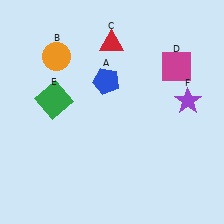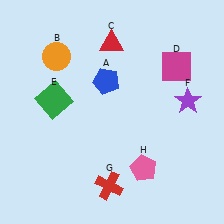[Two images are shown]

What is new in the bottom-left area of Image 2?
A red cross (G) was added in the bottom-left area of Image 2.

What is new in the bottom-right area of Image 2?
A pink pentagon (H) was added in the bottom-right area of Image 2.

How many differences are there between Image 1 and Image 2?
There are 2 differences between the two images.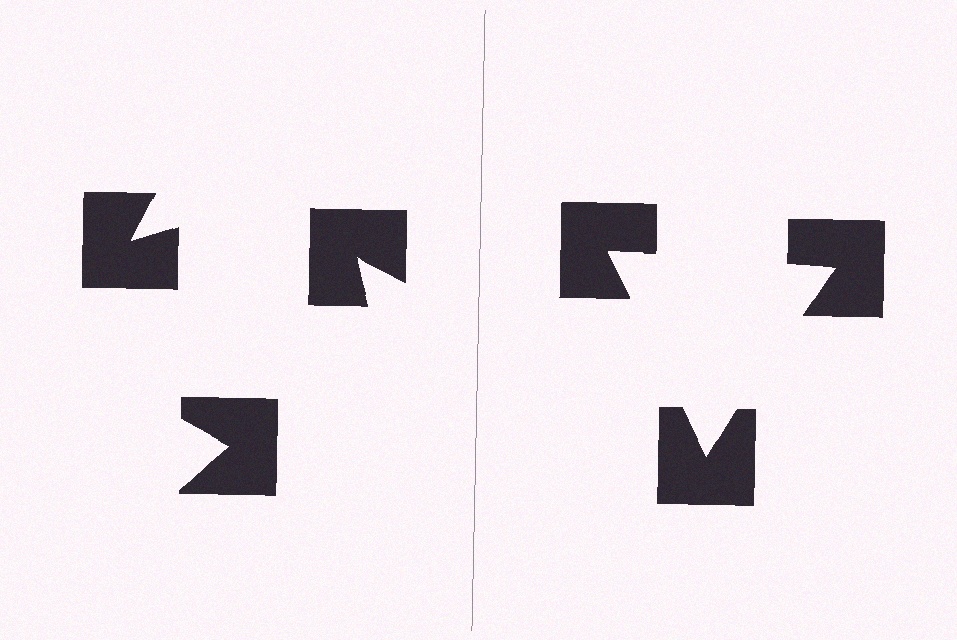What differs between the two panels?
The notched squares are positioned identically on both sides; only the wedge orientations differ. On the right they align to a triangle; on the left they are misaligned.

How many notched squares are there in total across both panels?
6 — 3 on each side.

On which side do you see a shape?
An illusory triangle appears on the right side. On the left side the wedge cuts are rotated, so no coherent shape forms.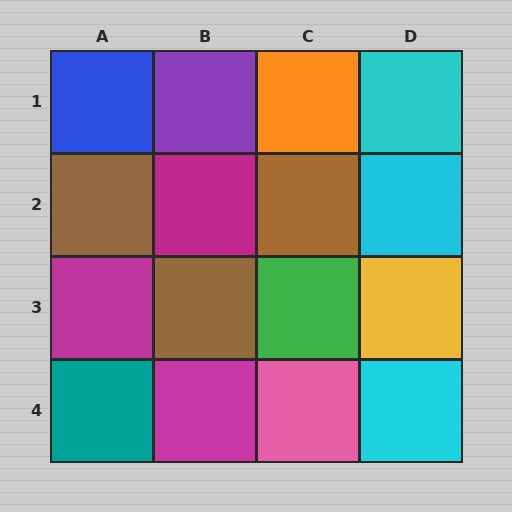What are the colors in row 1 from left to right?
Blue, purple, orange, cyan.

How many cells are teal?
1 cell is teal.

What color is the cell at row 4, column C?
Pink.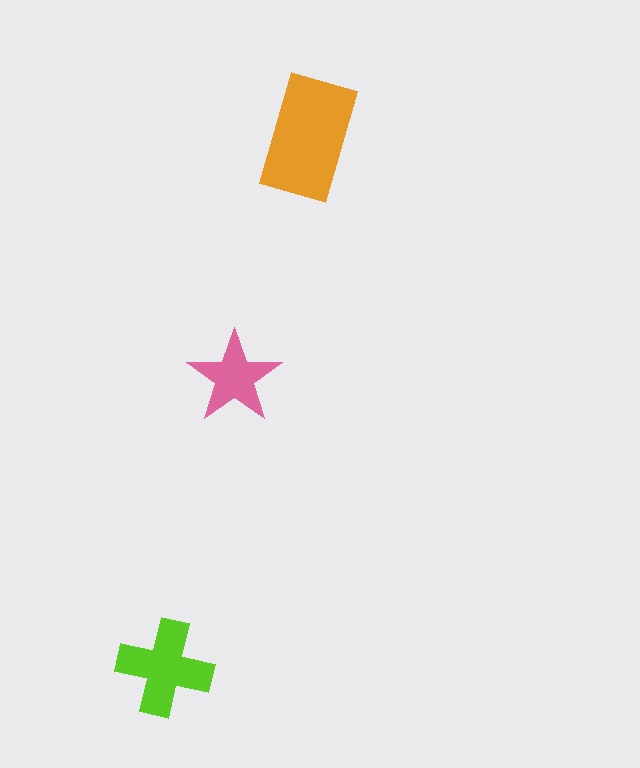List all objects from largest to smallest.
The orange rectangle, the lime cross, the pink star.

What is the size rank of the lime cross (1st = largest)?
2nd.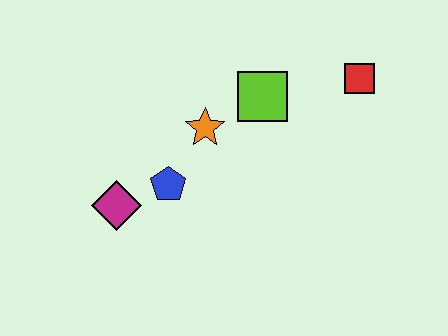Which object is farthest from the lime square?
The magenta diamond is farthest from the lime square.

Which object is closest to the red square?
The lime square is closest to the red square.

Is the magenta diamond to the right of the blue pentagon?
No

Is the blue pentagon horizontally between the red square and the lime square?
No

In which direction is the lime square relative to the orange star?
The lime square is to the right of the orange star.